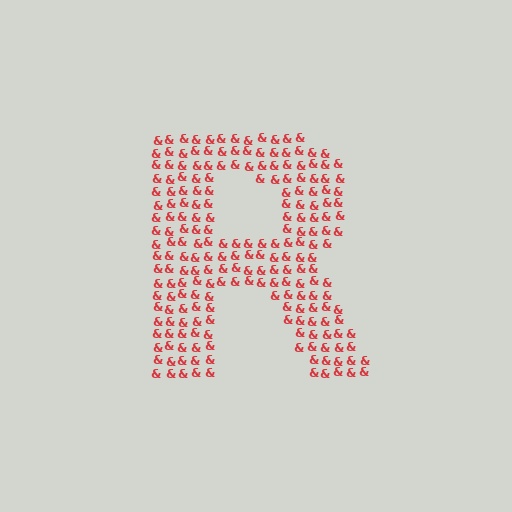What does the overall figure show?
The overall figure shows the letter R.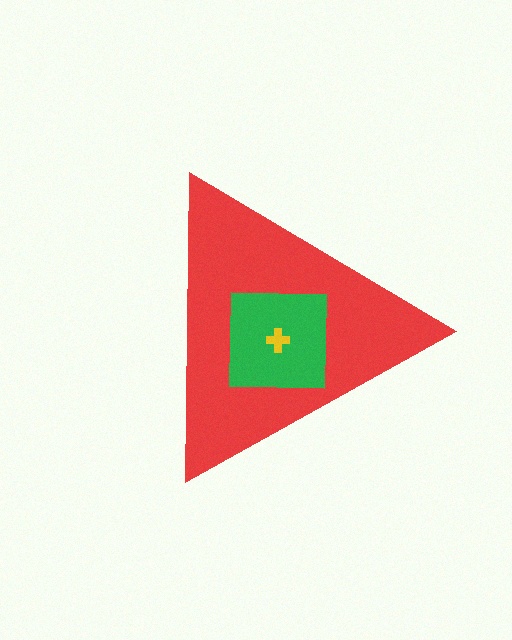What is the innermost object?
The yellow cross.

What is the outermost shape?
The red triangle.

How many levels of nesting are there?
3.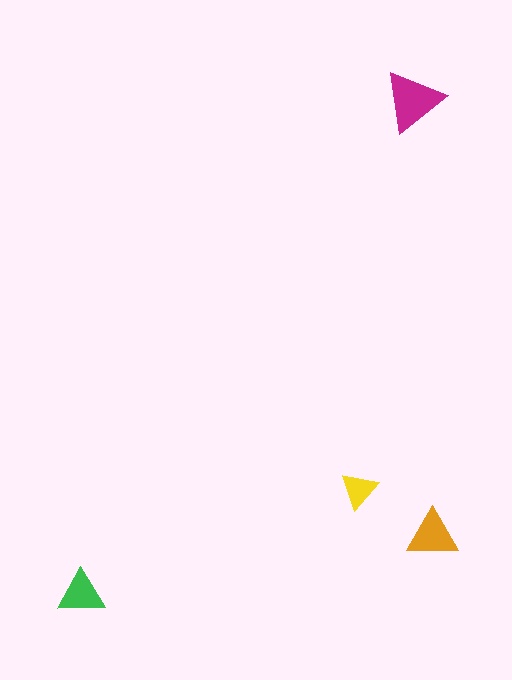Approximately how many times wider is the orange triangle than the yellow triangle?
About 1.5 times wider.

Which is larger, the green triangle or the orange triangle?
The orange one.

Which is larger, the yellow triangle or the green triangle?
The green one.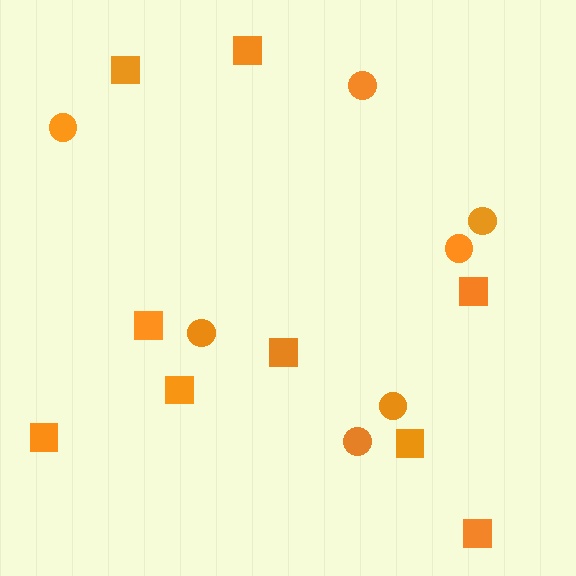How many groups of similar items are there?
There are 2 groups: one group of circles (7) and one group of squares (9).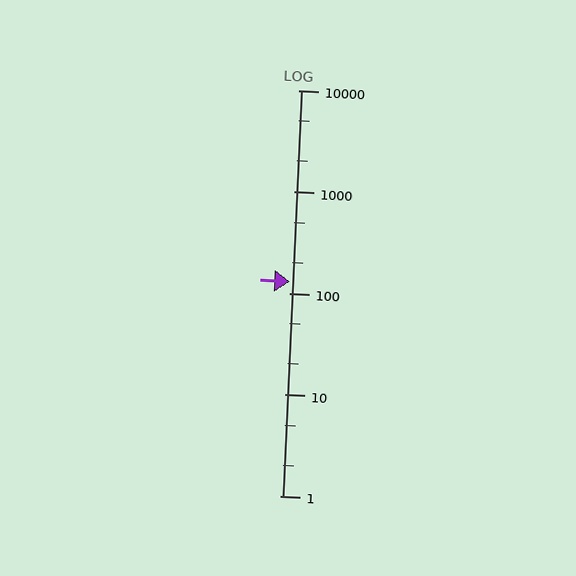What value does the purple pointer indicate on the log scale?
The pointer indicates approximately 130.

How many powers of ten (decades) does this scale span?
The scale spans 4 decades, from 1 to 10000.